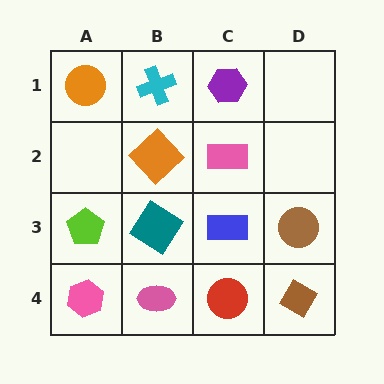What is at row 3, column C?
A blue rectangle.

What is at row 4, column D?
A brown diamond.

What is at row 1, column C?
A purple hexagon.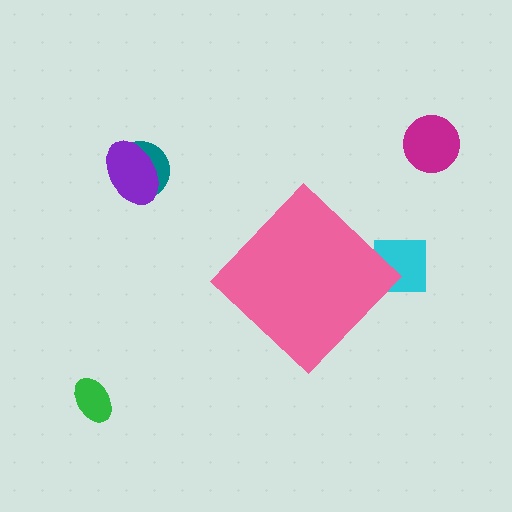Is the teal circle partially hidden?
No, the teal circle is fully visible.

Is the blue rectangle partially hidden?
Yes, the blue rectangle is partially hidden behind the pink diamond.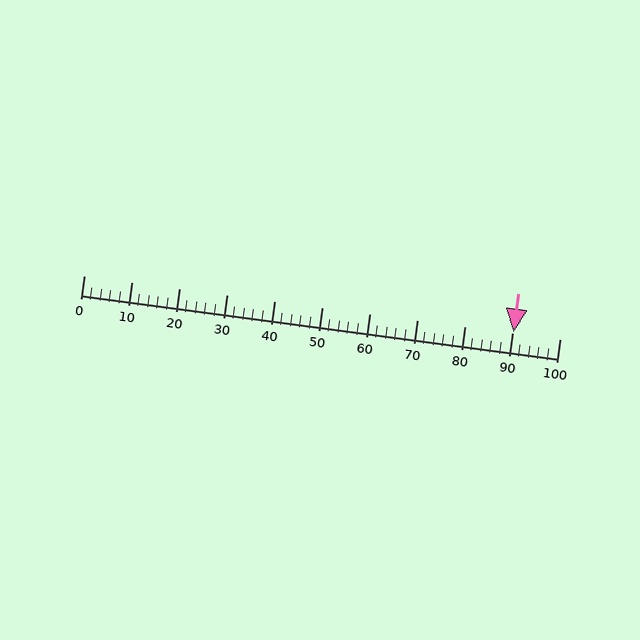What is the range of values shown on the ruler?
The ruler shows values from 0 to 100.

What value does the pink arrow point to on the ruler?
The pink arrow points to approximately 90.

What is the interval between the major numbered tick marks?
The major tick marks are spaced 10 units apart.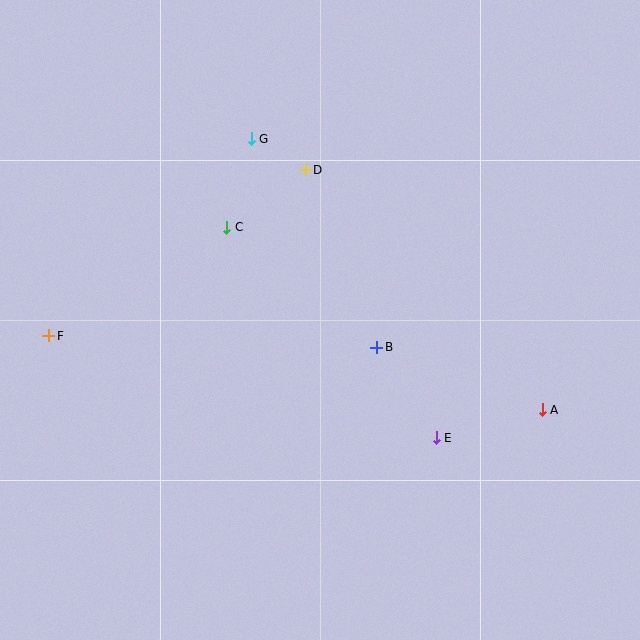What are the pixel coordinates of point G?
Point G is at (251, 139).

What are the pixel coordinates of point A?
Point A is at (542, 410).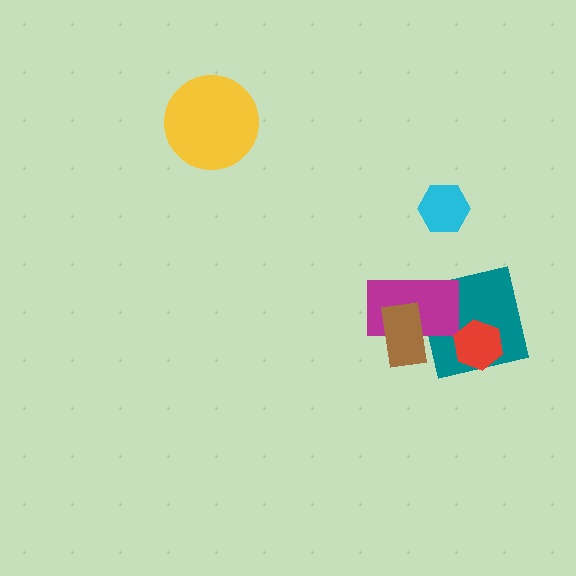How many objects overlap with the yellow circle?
0 objects overlap with the yellow circle.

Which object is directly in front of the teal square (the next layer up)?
The magenta rectangle is directly in front of the teal square.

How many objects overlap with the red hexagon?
1 object overlaps with the red hexagon.